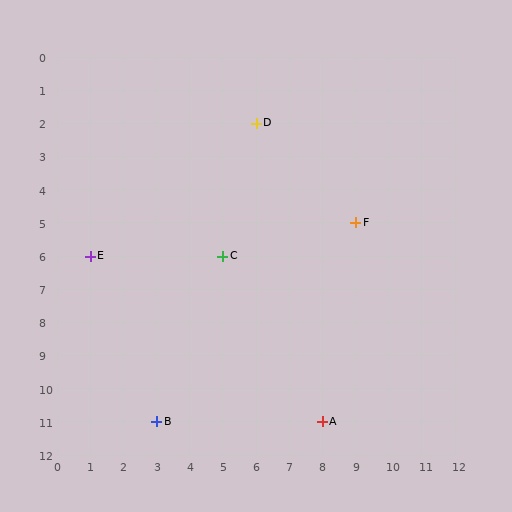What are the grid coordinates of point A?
Point A is at grid coordinates (8, 11).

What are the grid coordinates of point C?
Point C is at grid coordinates (5, 6).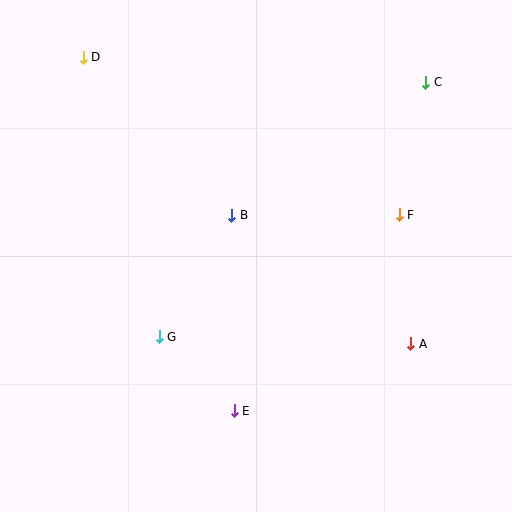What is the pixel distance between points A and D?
The distance between A and D is 435 pixels.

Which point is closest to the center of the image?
Point B at (232, 215) is closest to the center.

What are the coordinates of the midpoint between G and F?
The midpoint between G and F is at (279, 276).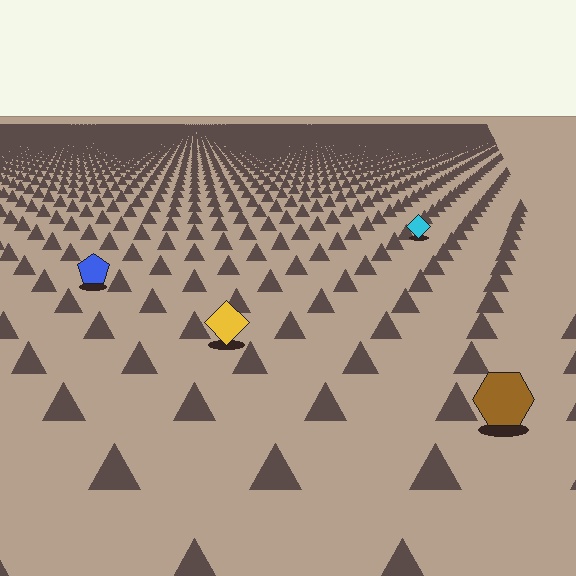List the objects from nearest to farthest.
From nearest to farthest: the brown hexagon, the yellow diamond, the blue pentagon, the cyan diamond.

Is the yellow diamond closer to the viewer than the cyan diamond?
Yes. The yellow diamond is closer — you can tell from the texture gradient: the ground texture is coarser near it.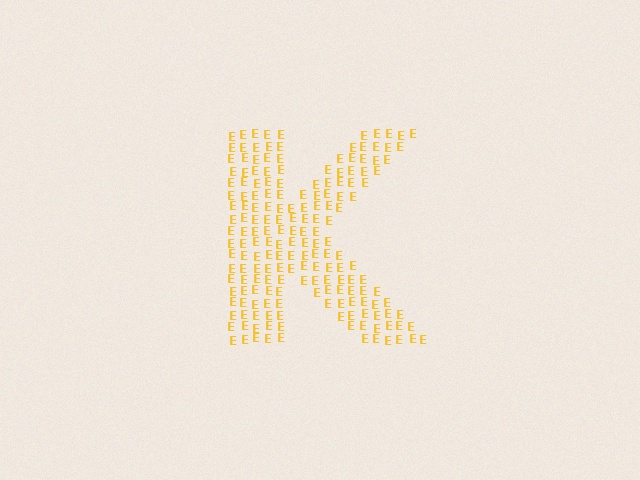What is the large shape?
The large shape is the letter K.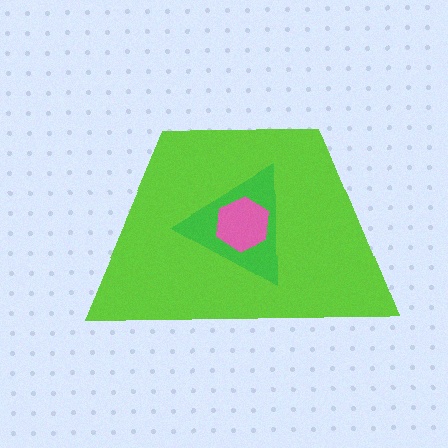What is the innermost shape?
The pink hexagon.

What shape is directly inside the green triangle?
The pink hexagon.